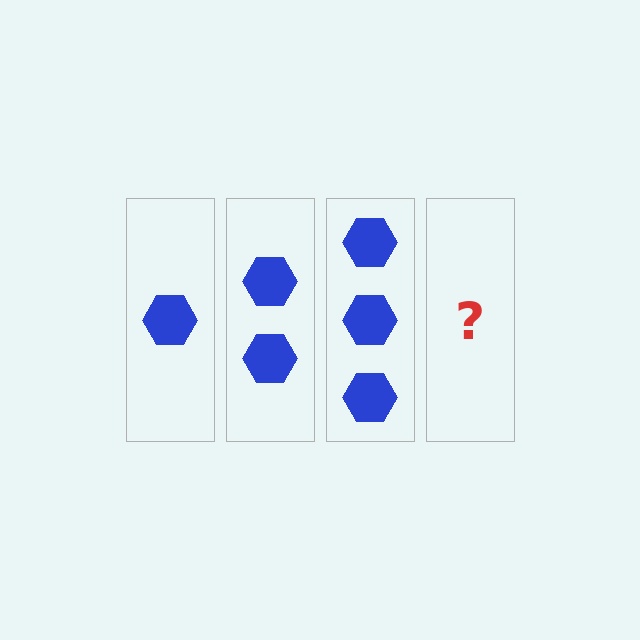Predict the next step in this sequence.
The next step is 4 hexagons.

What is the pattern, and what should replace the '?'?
The pattern is that each step adds one more hexagon. The '?' should be 4 hexagons.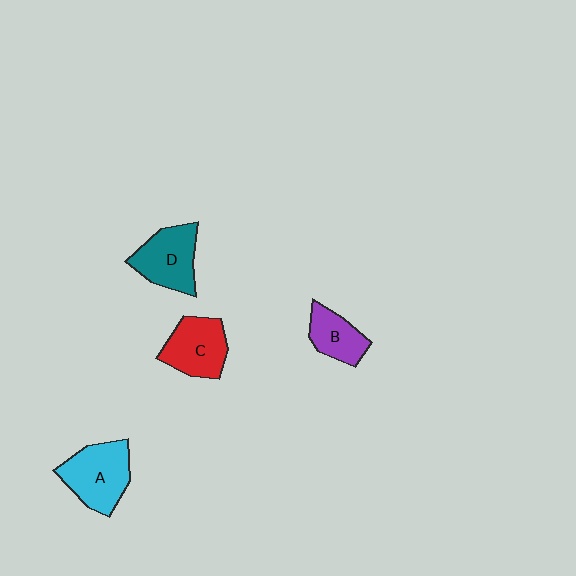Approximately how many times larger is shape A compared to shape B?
Approximately 1.6 times.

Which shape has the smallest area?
Shape B (purple).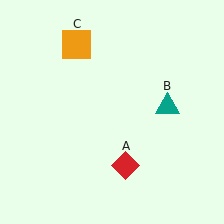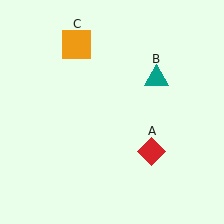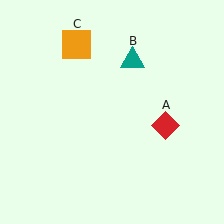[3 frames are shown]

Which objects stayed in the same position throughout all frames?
Orange square (object C) remained stationary.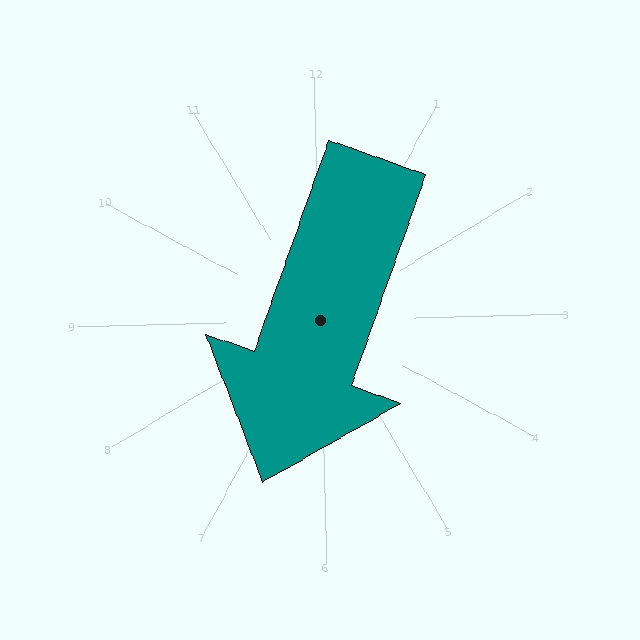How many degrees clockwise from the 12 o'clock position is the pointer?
Approximately 201 degrees.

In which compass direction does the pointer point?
South.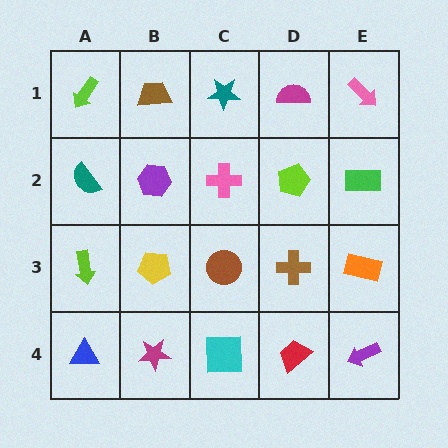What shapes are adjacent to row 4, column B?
A yellow pentagon (row 3, column B), a blue triangle (row 4, column A), a cyan square (row 4, column C).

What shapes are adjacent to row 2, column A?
A lime arrow (row 1, column A), a lime arrow (row 3, column A), a purple hexagon (row 2, column B).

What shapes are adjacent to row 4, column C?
A brown circle (row 3, column C), a magenta star (row 4, column B), a red trapezoid (row 4, column D).